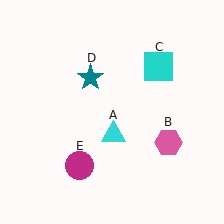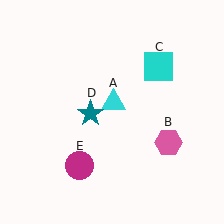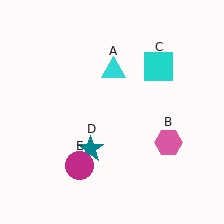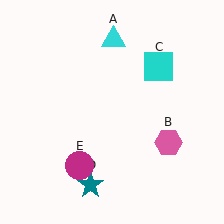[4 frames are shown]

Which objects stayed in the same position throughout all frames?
Pink hexagon (object B) and cyan square (object C) and magenta circle (object E) remained stationary.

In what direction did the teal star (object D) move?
The teal star (object D) moved down.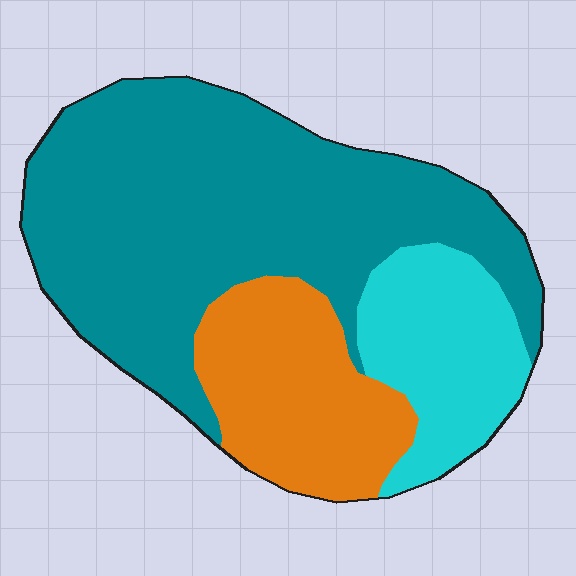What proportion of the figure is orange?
Orange covers 22% of the figure.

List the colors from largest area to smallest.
From largest to smallest: teal, orange, cyan.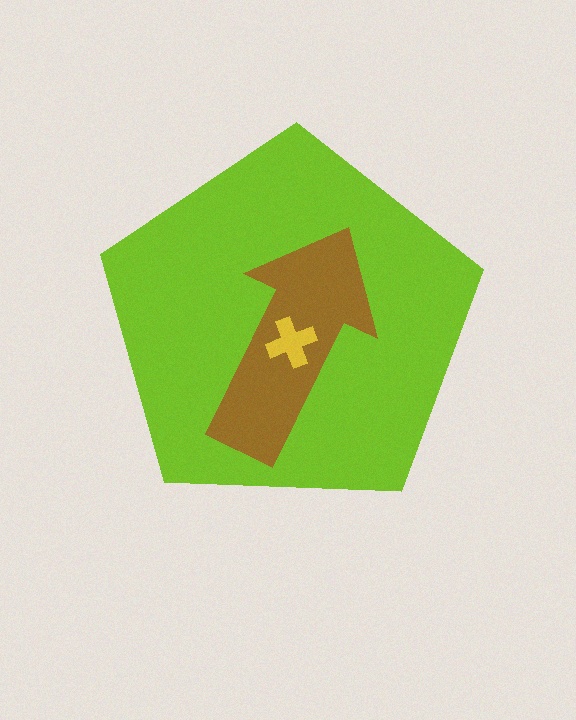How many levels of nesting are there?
3.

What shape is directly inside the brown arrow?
The yellow cross.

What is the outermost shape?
The lime pentagon.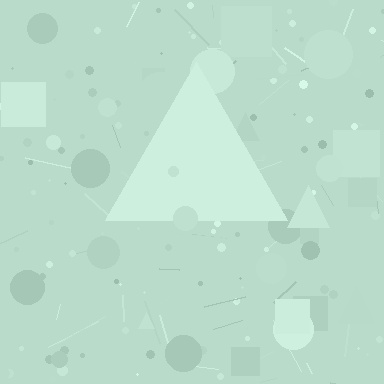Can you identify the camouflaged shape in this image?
The camouflaged shape is a triangle.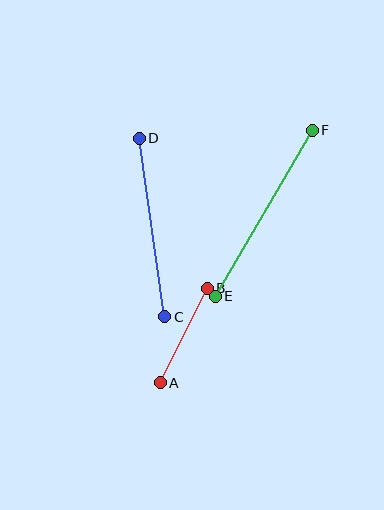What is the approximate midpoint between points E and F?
The midpoint is at approximately (264, 213) pixels.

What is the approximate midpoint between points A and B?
The midpoint is at approximately (184, 335) pixels.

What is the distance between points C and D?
The distance is approximately 180 pixels.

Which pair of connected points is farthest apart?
Points E and F are farthest apart.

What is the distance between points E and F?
The distance is approximately 192 pixels.